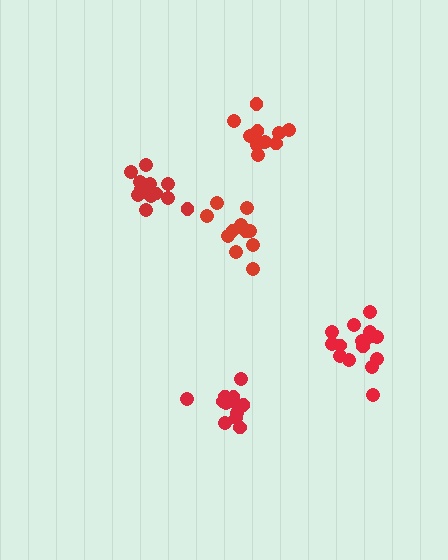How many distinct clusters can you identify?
There are 5 distinct clusters.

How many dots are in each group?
Group 1: 14 dots, Group 2: 13 dots, Group 3: 15 dots, Group 4: 11 dots, Group 5: 10 dots (63 total).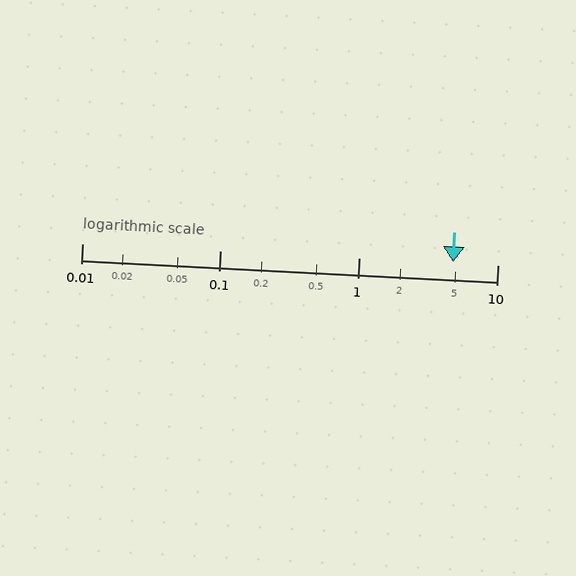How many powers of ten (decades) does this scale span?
The scale spans 3 decades, from 0.01 to 10.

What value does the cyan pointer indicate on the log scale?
The pointer indicates approximately 4.8.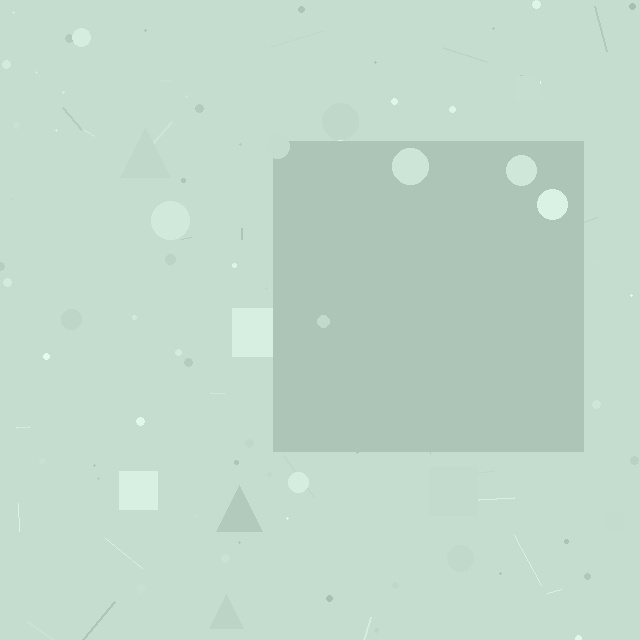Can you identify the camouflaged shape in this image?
The camouflaged shape is a square.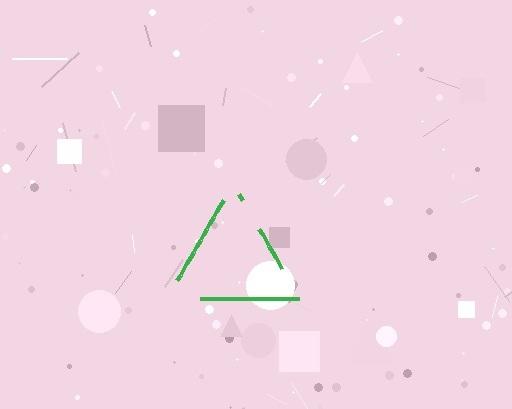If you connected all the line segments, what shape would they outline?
They would outline a triangle.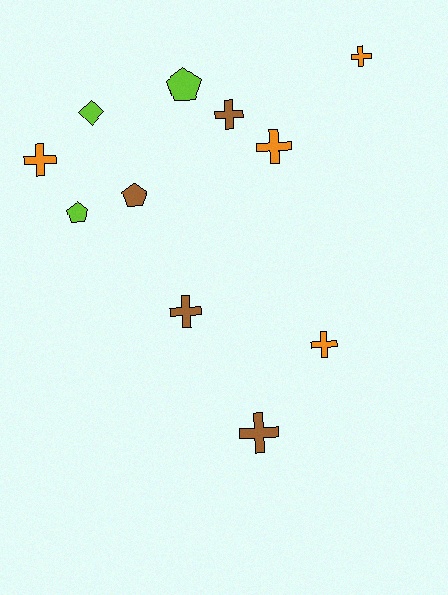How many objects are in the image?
There are 11 objects.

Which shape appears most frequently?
Cross, with 7 objects.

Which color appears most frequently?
Orange, with 4 objects.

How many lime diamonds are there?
There is 1 lime diamond.